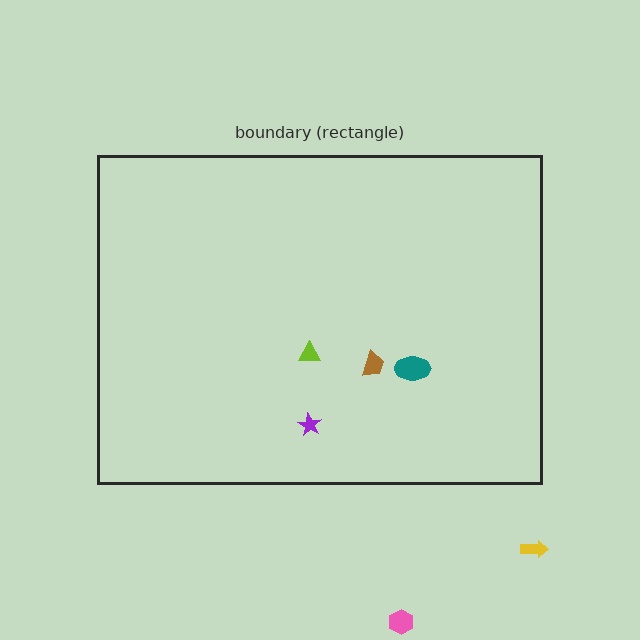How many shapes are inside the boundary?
4 inside, 2 outside.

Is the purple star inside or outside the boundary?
Inside.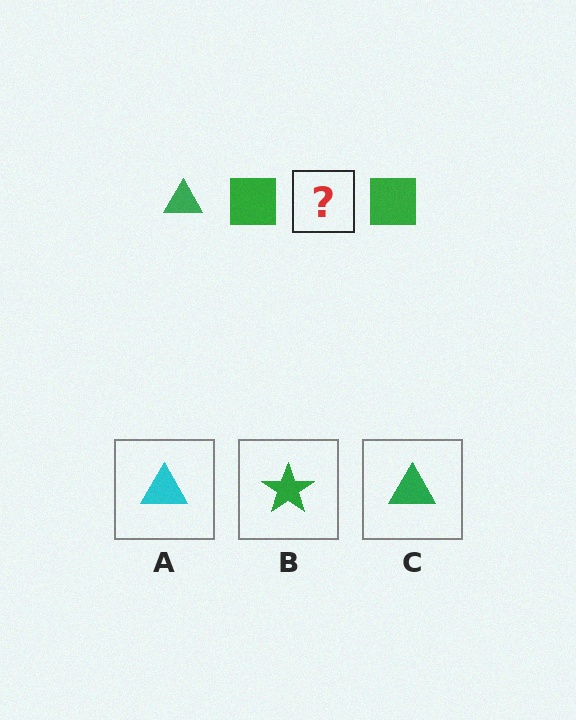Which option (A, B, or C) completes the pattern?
C.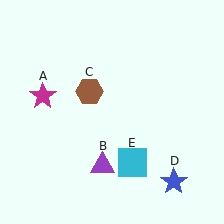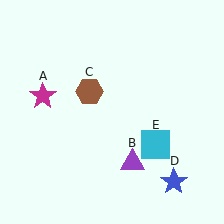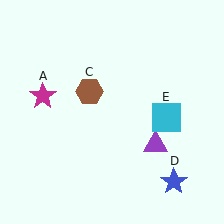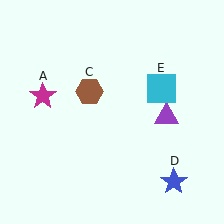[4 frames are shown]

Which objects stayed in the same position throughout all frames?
Magenta star (object A) and brown hexagon (object C) and blue star (object D) remained stationary.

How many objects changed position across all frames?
2 objects changed position: purple triangle (object B), cyan square (object E).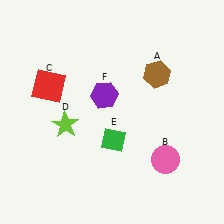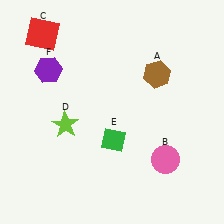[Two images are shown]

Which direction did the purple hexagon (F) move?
The purple hexagon (F) moved left.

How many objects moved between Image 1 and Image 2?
2 objects moved between the two images.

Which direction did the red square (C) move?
The red square (C) moved up.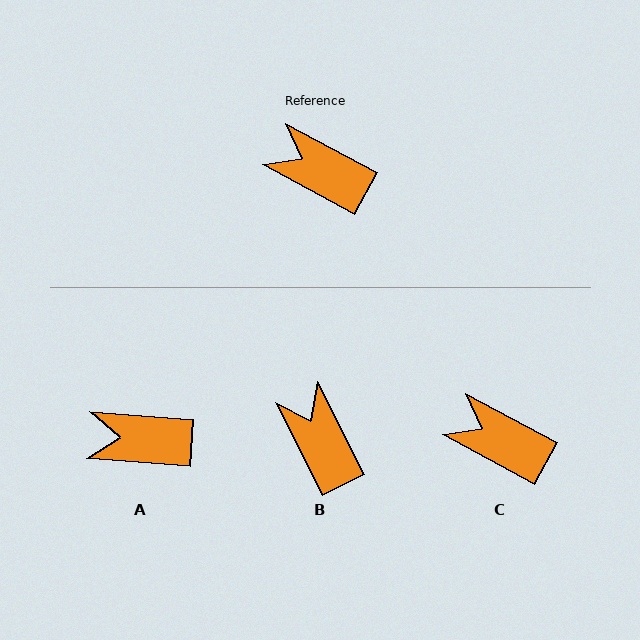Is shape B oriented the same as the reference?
No, it is off by about 35 degrees.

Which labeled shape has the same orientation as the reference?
C.